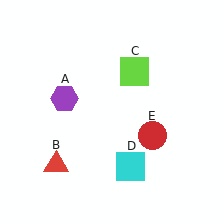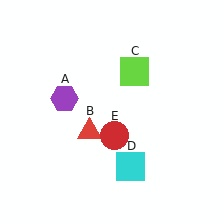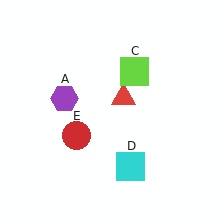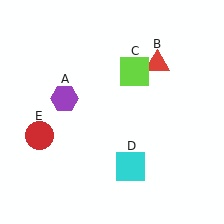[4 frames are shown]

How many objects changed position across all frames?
2 objects changed position: red triangle (object B), red circle (object E).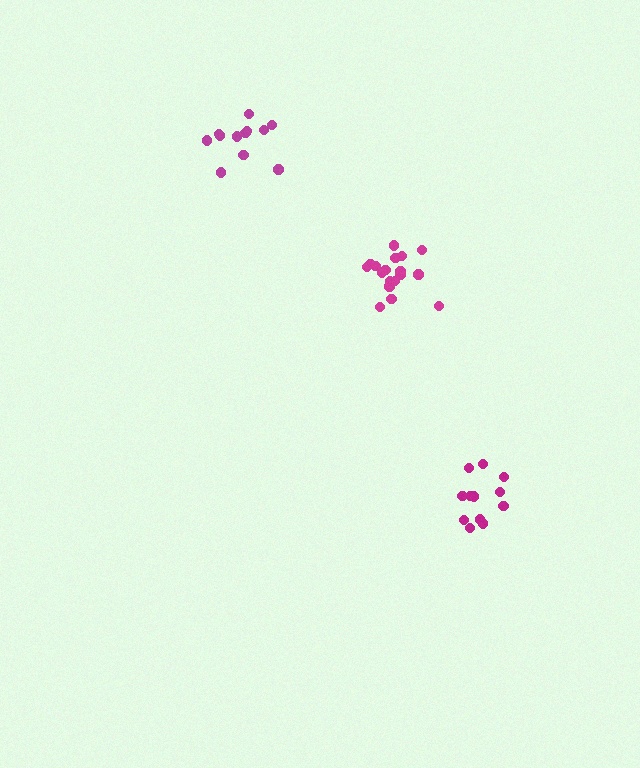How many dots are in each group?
Group 1: 12 dots, Group 2: 12 dots, Group 3: 18 dots (42 total).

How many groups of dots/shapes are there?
There are 3 groups.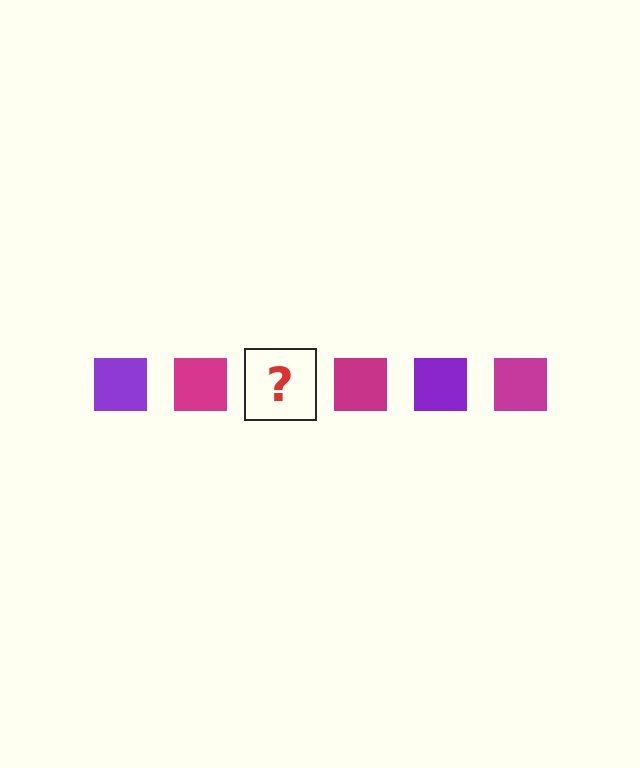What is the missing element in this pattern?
The missing element is a purple square.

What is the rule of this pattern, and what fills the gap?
The rule is that the pattern cycles through purple, magenta squares. The gap should be filled with a purple square.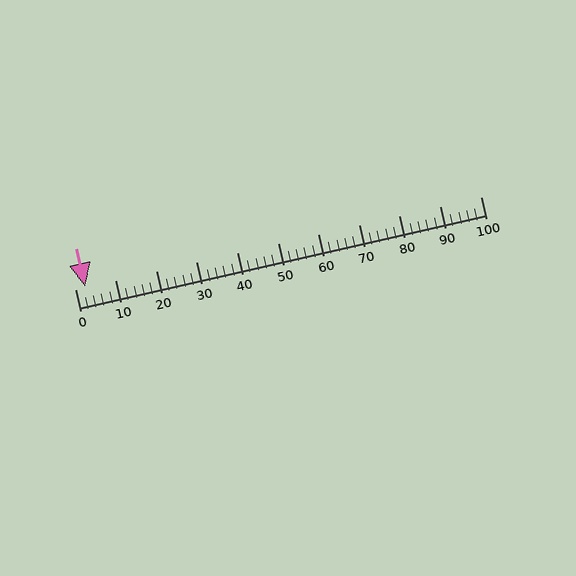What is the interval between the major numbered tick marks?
The major tick marks are spaced 10 units apart.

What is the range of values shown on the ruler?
The ruler shows values from 0 to 100.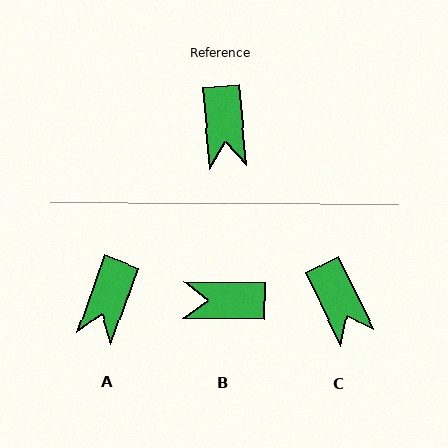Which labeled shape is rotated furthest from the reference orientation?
B, about 97 degrees away.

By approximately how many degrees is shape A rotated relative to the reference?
Approximately 25 degrees clockwise.